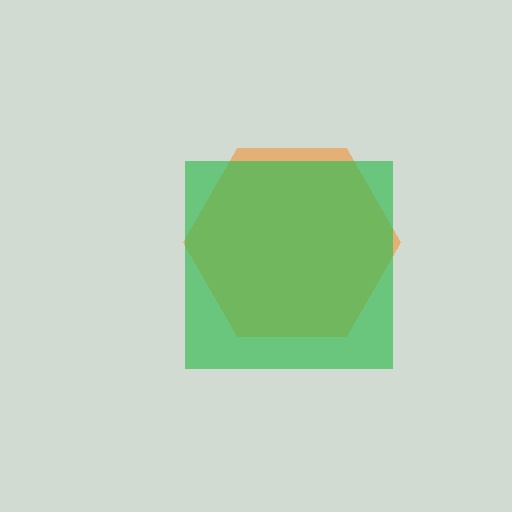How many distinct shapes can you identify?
There are 2 distinct shapes: an orange hexagon, a green square.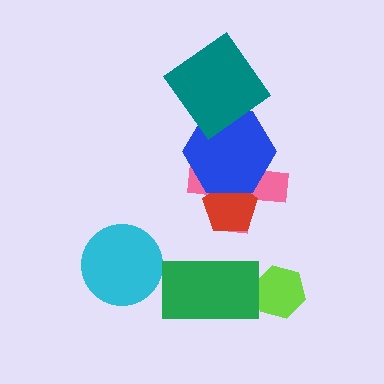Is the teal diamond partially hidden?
No, no other shape covers it.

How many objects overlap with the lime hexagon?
0 objects overlap with the lime hexagon.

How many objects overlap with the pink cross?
2 objects overlap with the pink cross.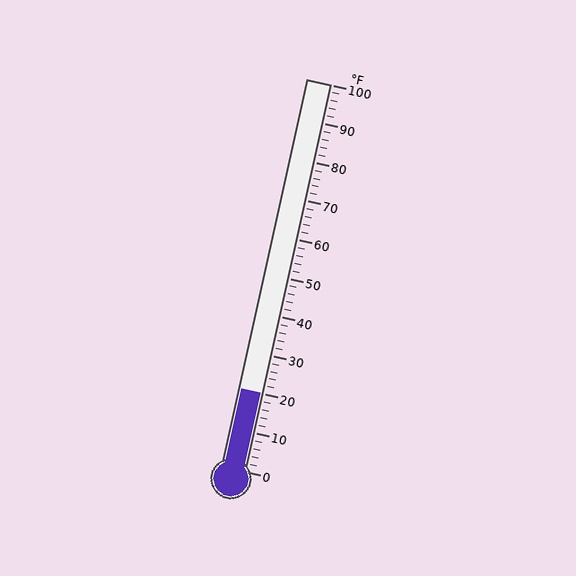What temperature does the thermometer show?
The thermometer shows approximately 20°F.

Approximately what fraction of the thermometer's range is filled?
The thermometer is filled to approximately 20% of its range.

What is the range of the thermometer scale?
The thermometer scale ranges from 0°F to 100°F.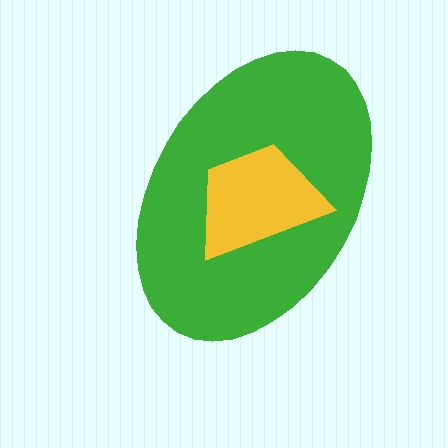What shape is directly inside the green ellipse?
The yellow trapezoid.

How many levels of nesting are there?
2.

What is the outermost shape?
The green ellipse.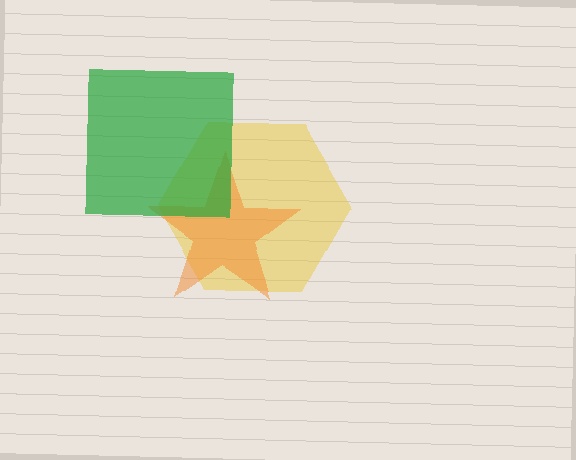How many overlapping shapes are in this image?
There are 3 overlapping shapes in the image.